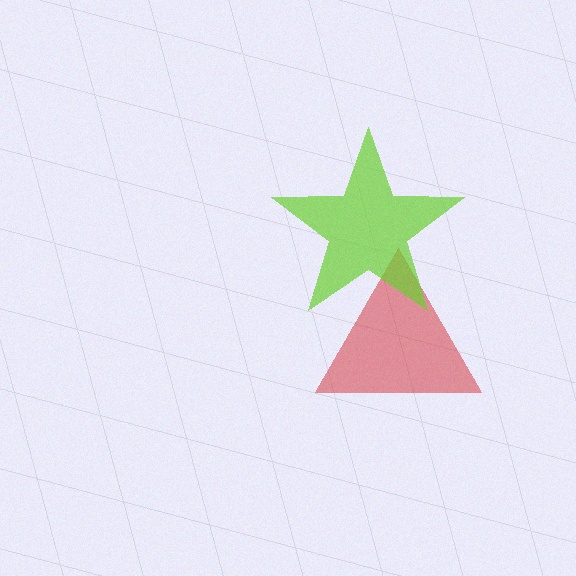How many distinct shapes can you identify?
There are 2 distinct shapes: a red triangle, a lime star.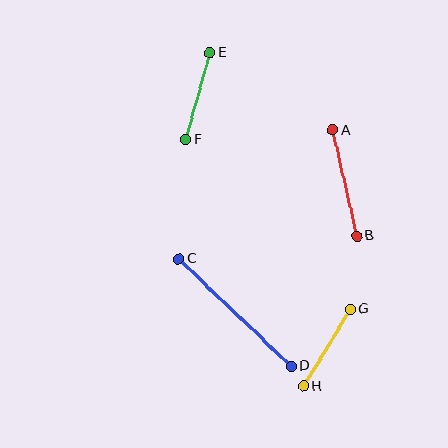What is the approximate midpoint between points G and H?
The midpoint is at approximately (327, 348) pixels.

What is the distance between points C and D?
The distance is approximately 155 pixels.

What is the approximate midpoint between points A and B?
The midpoint is at approximately (345, 183) pixels.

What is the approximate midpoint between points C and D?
The midpoint is at approximately (235, 312) pixels.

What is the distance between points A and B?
The distance is approximately 108 pixels.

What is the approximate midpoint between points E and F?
The midpoint is at approximately (198, 96) pixels.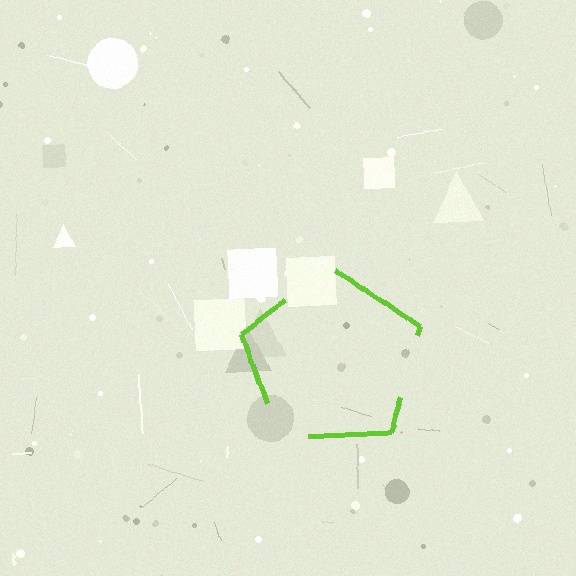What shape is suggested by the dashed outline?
The dashed outline suggests a pentagon.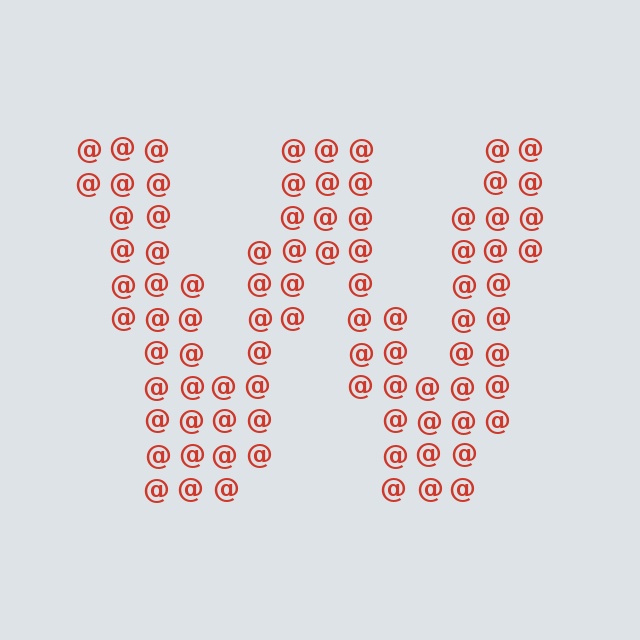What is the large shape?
The large shape is the letter W.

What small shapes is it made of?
It is made of small at signs.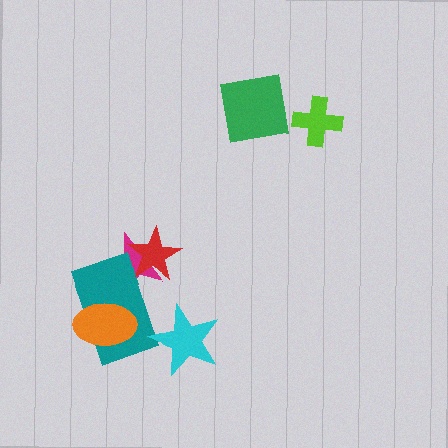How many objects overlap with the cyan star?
1 object overlaps with the cyan star.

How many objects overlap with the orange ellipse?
1 object overlaps with the orange ellipse.